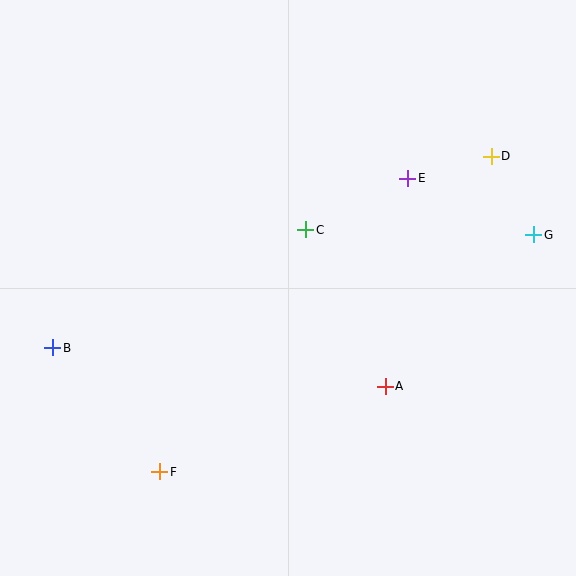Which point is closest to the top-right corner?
Point D is closest to the top-right corner.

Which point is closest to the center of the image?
Point C at (306, 230) is closest to the center.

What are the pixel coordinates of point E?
Point E is at (408, 178).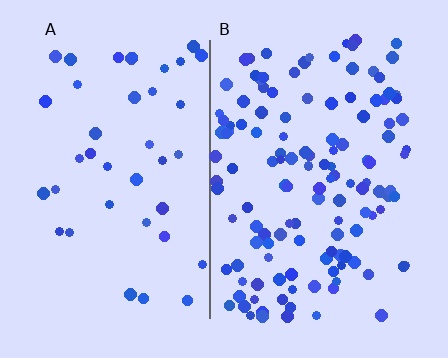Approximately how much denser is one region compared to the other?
Approximately 3.2× — region B over region A.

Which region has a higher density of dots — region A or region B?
B (the right).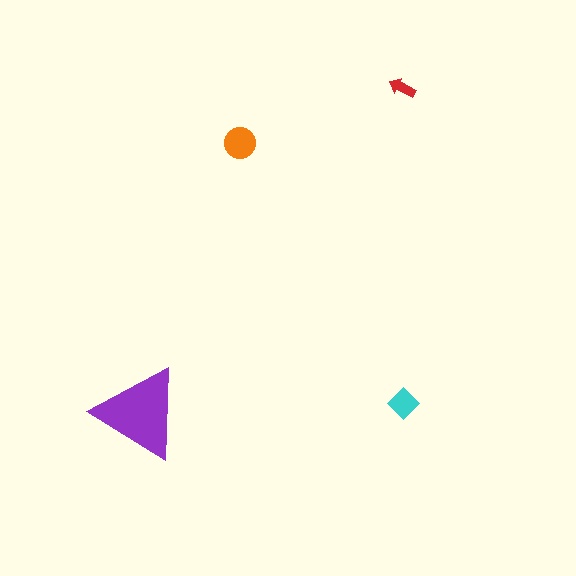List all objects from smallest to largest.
The red arrow, the cyan diamond, the orange circle, the purple triangle.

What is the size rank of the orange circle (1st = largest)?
2nd.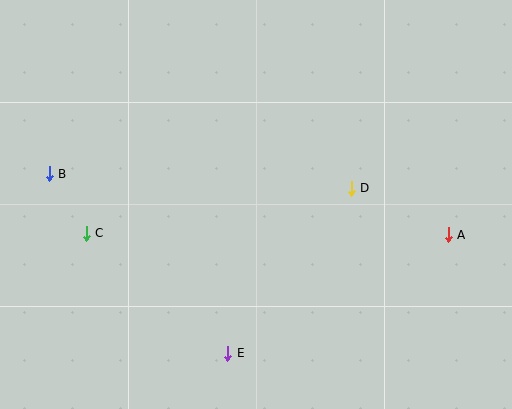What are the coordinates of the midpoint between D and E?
The midpoint between D and E is at (290, 271).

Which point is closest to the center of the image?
Point D at (351, 188) is closest to the center.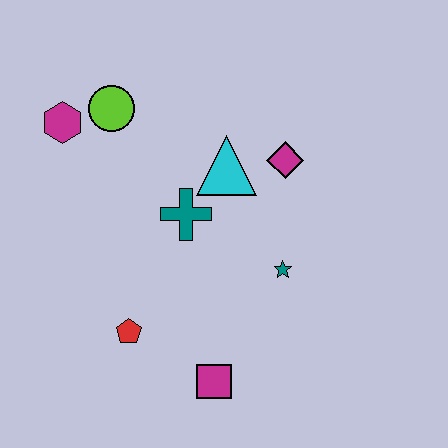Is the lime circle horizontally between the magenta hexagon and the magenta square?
Yes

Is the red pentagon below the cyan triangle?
Yes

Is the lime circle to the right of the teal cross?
No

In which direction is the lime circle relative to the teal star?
The lime circle is to the left of the teal star.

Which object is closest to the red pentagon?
The magenta square is closest to the red pentagon.